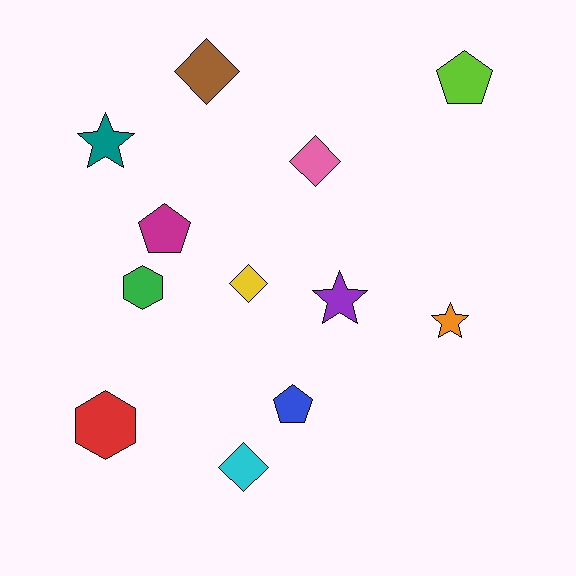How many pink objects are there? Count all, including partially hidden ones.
There is 1 pink object.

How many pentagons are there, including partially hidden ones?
There are 3 pentagons.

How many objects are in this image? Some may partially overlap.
There are 12 objects.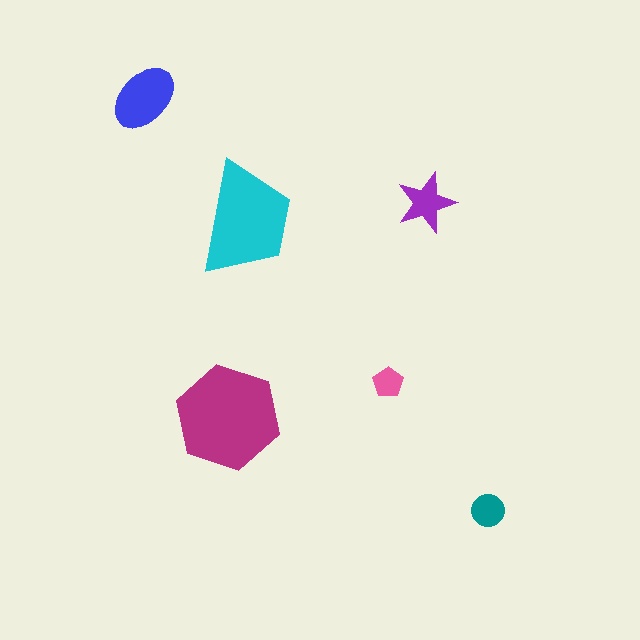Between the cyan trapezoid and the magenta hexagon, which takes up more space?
The magenta hexagon.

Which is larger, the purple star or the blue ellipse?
The blue ellipse.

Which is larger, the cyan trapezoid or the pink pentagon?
The cyan trapezoid.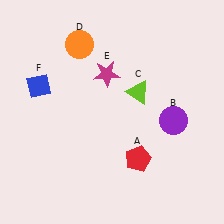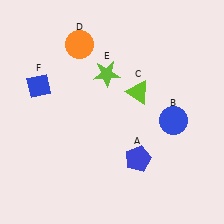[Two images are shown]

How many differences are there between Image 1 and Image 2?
There are 3 differences between the two images.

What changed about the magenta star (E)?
In Image 1, E is magenta. In Image 2, it changed to lime.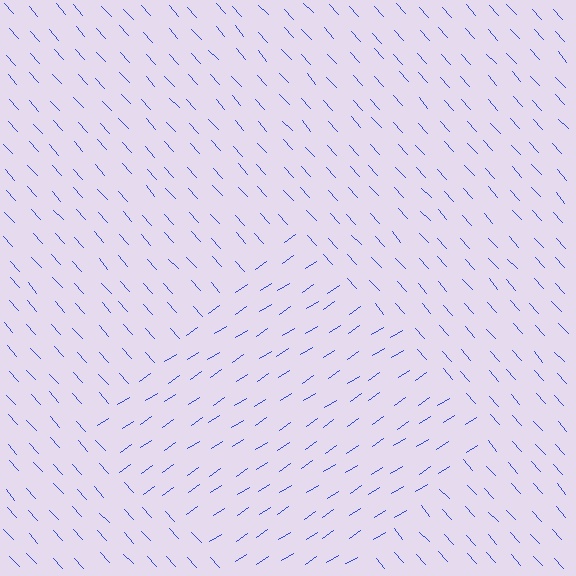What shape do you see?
I see a diamond.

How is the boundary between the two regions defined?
The boundary is defined purely by a change in line orientation (approximately 82 degrees difference). All lines are the same color and thickness.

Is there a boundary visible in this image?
Yes, there is a texture boundary formed by a change in line orientation.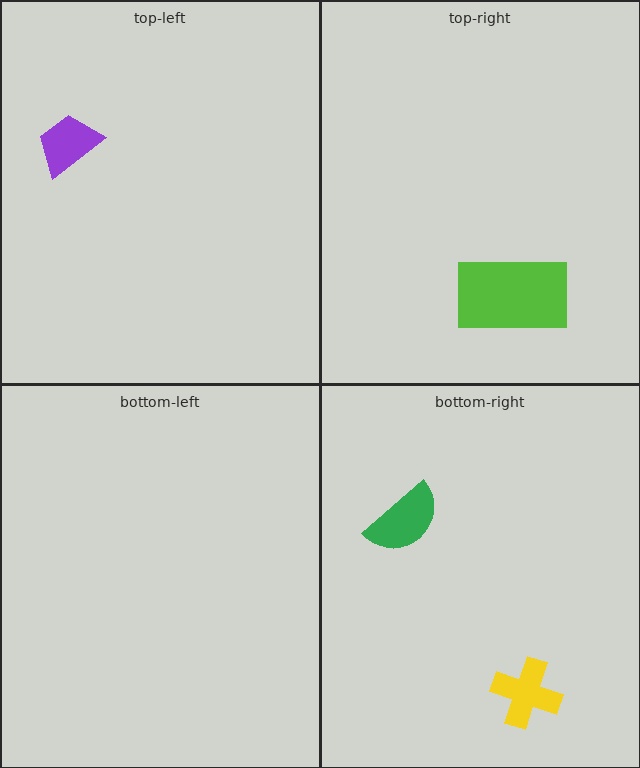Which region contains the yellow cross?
The bottom-right region.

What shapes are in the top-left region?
The purple trapezoid.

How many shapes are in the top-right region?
1.